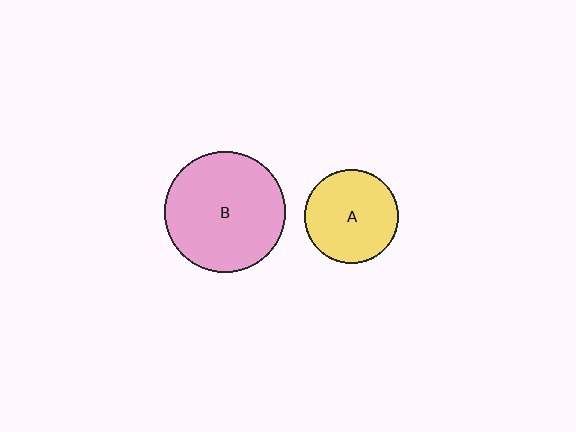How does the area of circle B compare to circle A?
Approximately 1.7 times.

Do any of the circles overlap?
No, none of the circles overlap.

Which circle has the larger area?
Circle B (pink).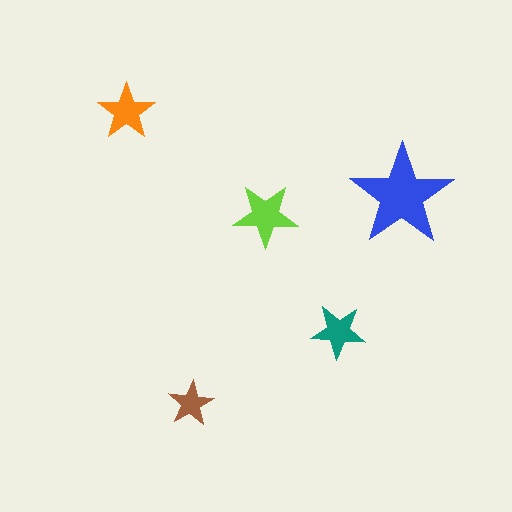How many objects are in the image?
There are 5 objects in the image.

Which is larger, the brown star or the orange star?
The orange one.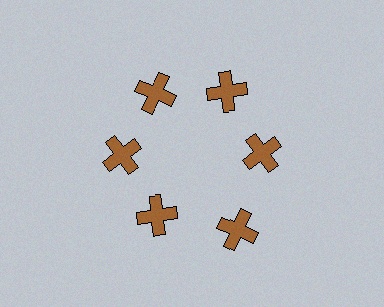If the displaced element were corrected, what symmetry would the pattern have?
It would have 6-fold rotational symmetry — the pattern would map onto itself every 60 degrees.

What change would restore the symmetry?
The symmetry would be restored by moving it inward, back onto the ring so that all 6 crosses sit at equal angles and equal distance from the center.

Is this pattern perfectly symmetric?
No. The 6 brown crosses are arranged in a ring, but one element near the 5 o'clock position is pushed outward from the center, breaking the 6-fold rotational symmetry.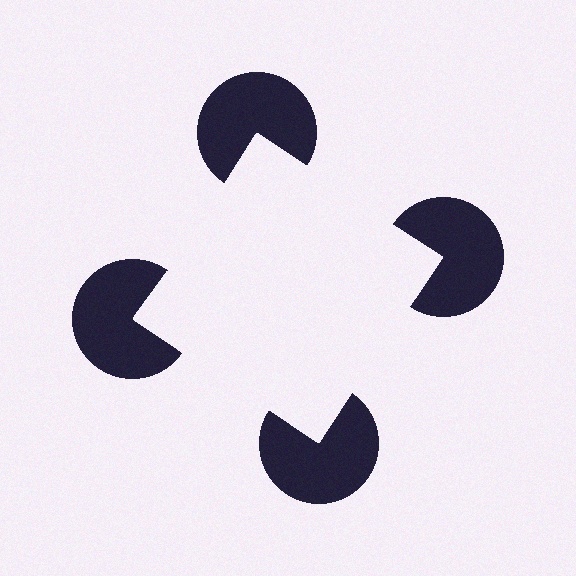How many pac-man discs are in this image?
There are 4 — one at each vertex of the illusory square.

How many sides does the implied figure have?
4 sides.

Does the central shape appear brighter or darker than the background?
It typically appears slightly brighter than the background, even though no actual brightness change is drawn.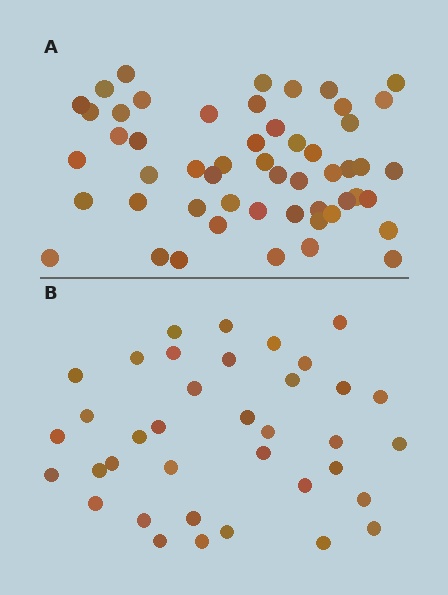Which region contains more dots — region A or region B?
Region A (the top region) has more dots.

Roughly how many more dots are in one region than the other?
Region A has approximately 15 more dots than region B.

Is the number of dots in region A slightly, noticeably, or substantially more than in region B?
Region A has noticeably more, but not dramatically so. The ratio is roughly 1.4 to 1.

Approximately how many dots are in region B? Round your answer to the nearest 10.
About 40 dots. (The exact count is 37, which rounds to 40.)